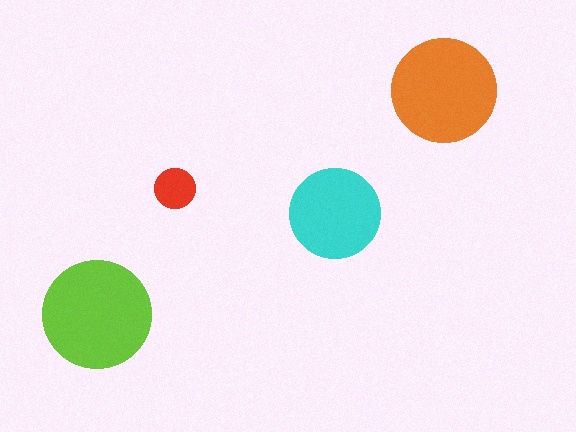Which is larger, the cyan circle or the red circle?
The cyan one.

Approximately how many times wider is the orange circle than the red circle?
About 2.5 times wider.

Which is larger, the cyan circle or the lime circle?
The lime one.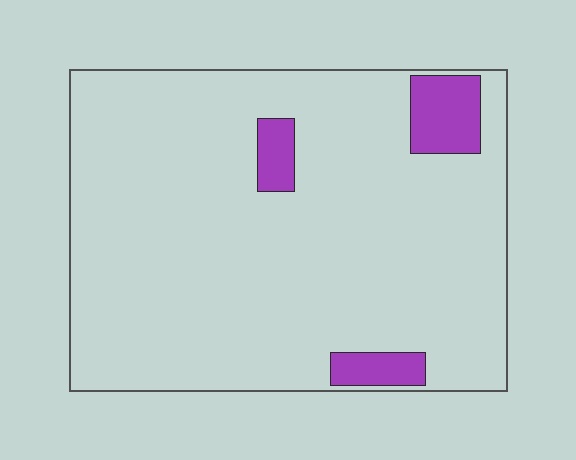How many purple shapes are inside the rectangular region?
3.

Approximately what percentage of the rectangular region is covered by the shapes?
Approximately 10%.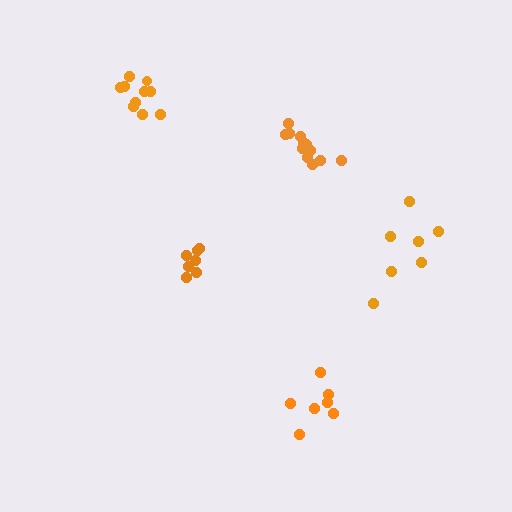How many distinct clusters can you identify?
There are 5 distinct clusters.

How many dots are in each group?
Group 1: 7 dots, Group 2: 10 dots, Group 3: 7 dots, Group 4: 7 dots, Group 5: 12 dots (43 total).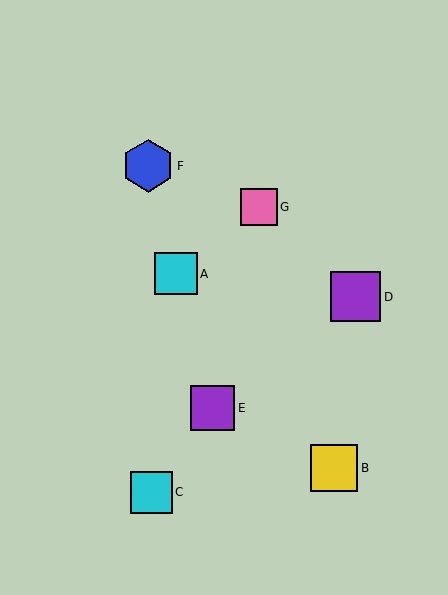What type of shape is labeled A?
Shape A is a cyan square.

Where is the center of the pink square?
The center of the pink square is at (259, 207).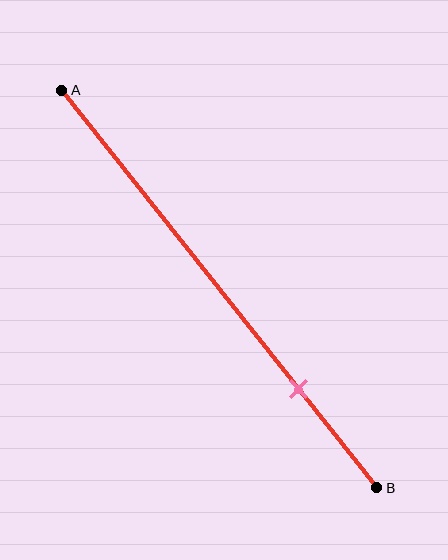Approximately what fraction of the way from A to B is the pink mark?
The pink mark is approximately 75% of the way from A to B.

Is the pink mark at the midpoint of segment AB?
No, the mark is at about 75% from A, not at the 50% midpoint.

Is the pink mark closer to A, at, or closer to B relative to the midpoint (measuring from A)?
The pink mark is closer to point B than the midpoint of segment AB.